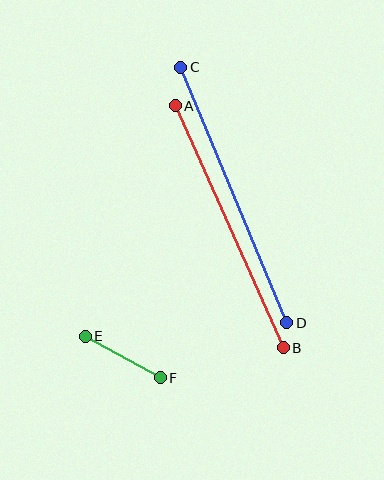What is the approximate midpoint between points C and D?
The midpoint is at approximately (234, 195) pixels.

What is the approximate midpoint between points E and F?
The midpoint is at approximately (123, 357) pixels.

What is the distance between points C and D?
The distance is approximately 276 pixels.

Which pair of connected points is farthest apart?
Points C and D are farthest apart.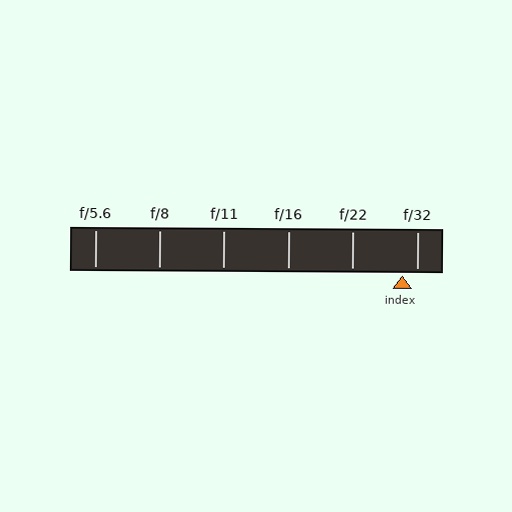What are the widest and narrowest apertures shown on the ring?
The widest aperture shown is f/5.6 and the narrowest is f/32.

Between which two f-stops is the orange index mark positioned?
The index mark is between f/22 and f/32.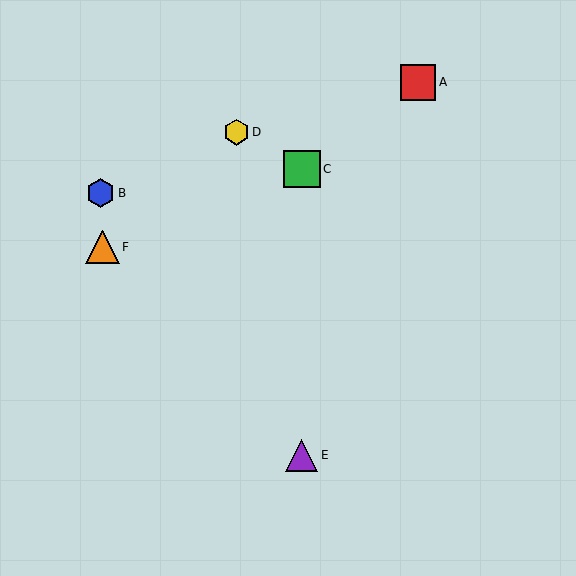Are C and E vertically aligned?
Yes, both are at x≈302.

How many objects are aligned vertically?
2 objects (C, E) are aligned vertically.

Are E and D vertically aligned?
No, E is at x≈302 and D is at x≈236.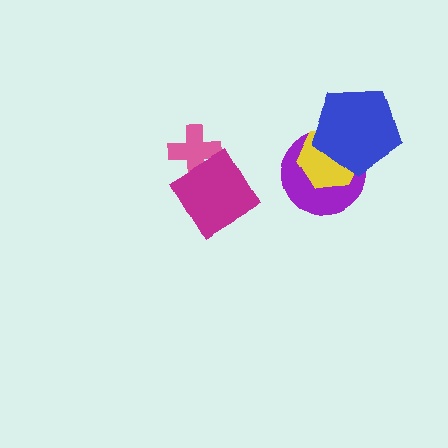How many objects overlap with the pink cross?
1 object overlaps with the pink cross.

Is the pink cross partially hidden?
Yes, it is partially covered by another shape.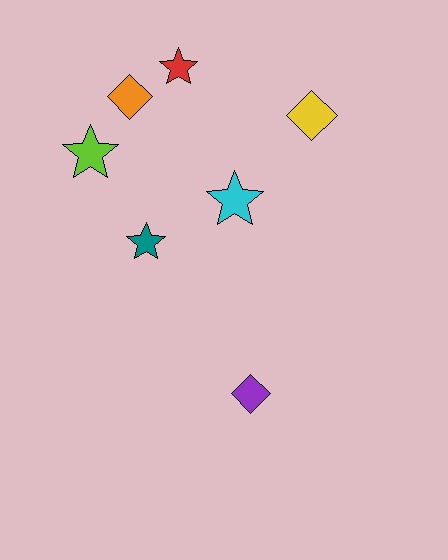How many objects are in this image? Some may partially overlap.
There are 7 objects.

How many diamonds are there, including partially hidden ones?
There are 3 diamonds.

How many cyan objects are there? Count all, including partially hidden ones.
There is 1 cyan object.